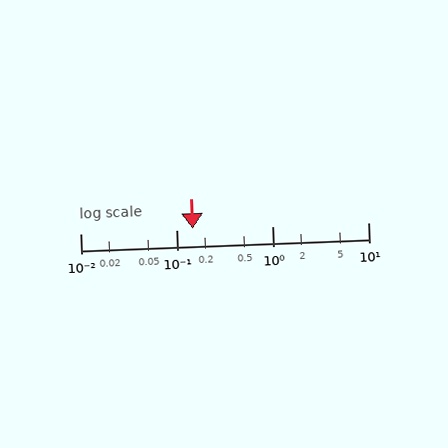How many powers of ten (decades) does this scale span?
The scale spans 3 decades, from 0.01 to 10.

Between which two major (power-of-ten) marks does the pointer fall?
The pointer is between 0.1 and 1.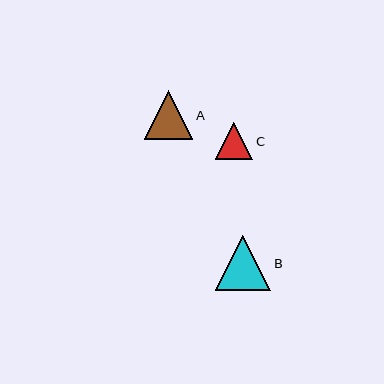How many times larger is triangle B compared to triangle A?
Triangle B is approximately 1.1 times the size of triangle A.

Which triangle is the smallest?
Triangle C is the smallest with a size of approximately 37 pixels.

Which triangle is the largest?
Triangle B is the largest with a size of approximately 55 pixels.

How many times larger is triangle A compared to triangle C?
Triangle A is approximately 1.3 times the size of triangle C.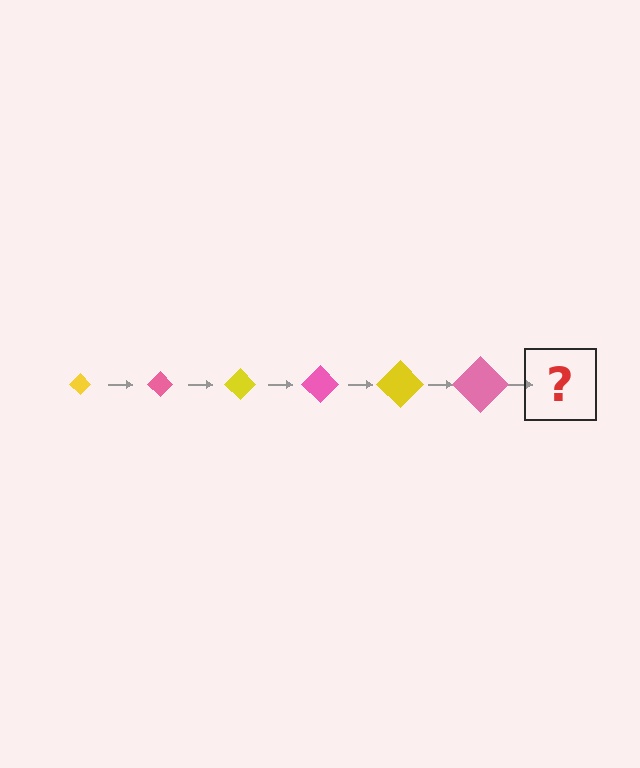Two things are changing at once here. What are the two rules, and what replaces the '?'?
The two rules are that the diamond grows larger each step and the color cycles through yellow and pink. The '?' should be a yellow diamond, larger than the previous one.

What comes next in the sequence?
The next element should be a yellow diamond, larger than the previous one.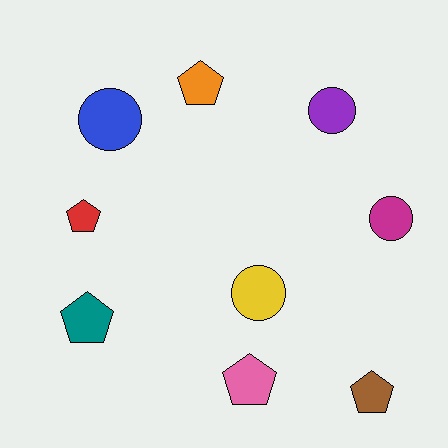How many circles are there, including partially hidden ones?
There are 4 circles.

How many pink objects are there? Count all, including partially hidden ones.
There is 1 pink object.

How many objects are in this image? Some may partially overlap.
There are 9 objects.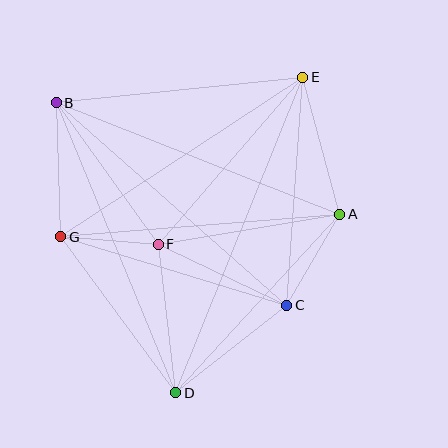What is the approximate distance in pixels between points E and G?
The distance between E and G is approximately 290 pixels.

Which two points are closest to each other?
Points F and G are closest to each other.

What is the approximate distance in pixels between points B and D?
The distance between B and D is approximately 314 pixels.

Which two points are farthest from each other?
Points D and E are farthest from each other.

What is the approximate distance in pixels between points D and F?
The distance between D and F is approximately 150 pixels.